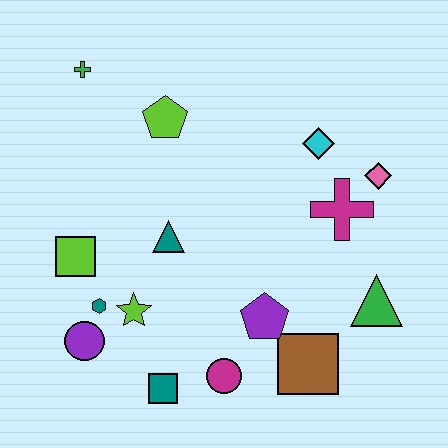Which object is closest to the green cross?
The lime pentagon is closest to the green cross.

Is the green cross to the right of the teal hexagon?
No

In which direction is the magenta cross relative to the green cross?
The magenta cross is to the right of the green cross.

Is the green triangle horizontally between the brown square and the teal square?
No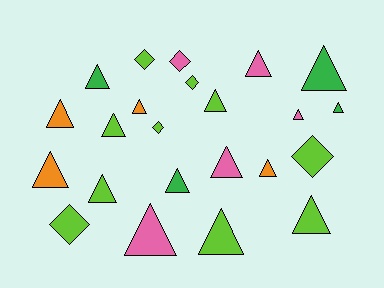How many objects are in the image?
There are 23 objects.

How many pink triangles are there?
There are 4 pink triangles.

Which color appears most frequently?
Lime, with 10 objects.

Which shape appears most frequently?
Triangle, with 17 objects.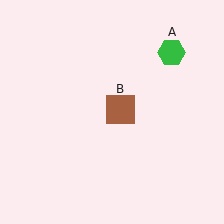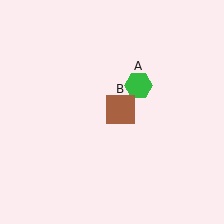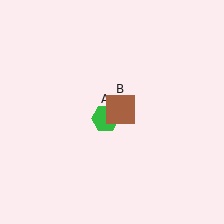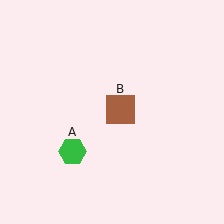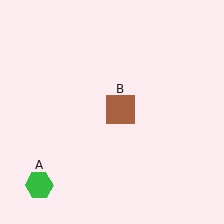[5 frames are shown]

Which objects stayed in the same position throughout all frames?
Brown square (object B) remained stationary.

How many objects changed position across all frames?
1 object changed position: green hexagon (object A).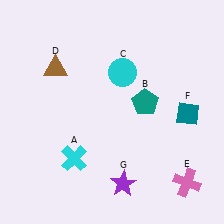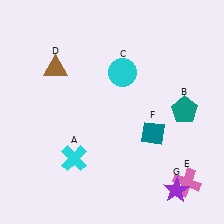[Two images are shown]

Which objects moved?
The objects that moved are: the teal pentagon (B), the teal diamond (F), the purple star (G).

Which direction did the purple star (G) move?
The purple star (G) moved right.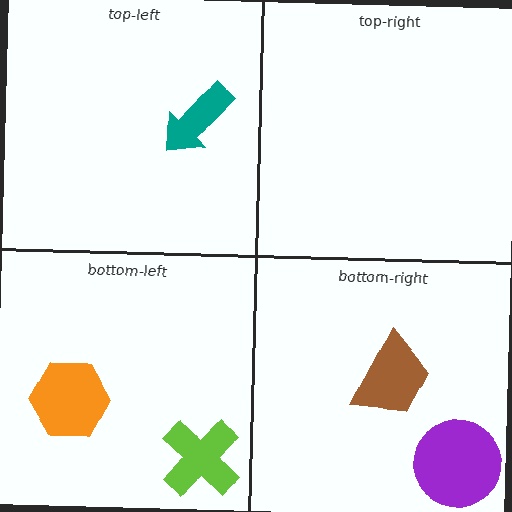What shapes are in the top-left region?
The teal arrow.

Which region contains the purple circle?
The bottom-right region.